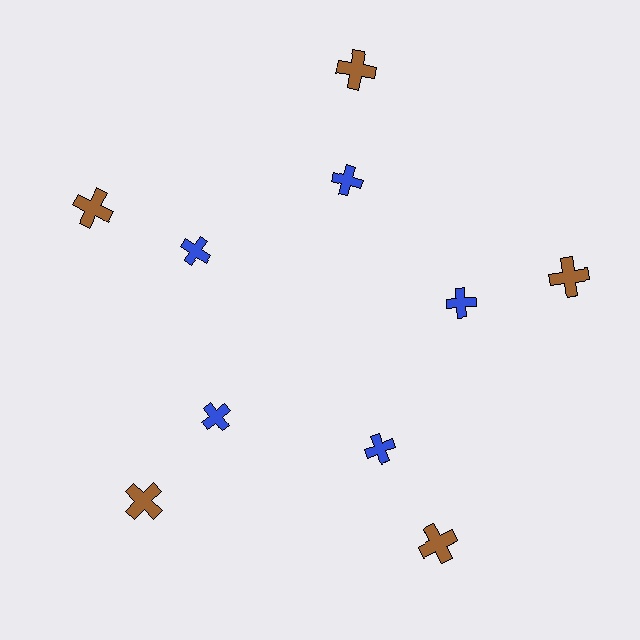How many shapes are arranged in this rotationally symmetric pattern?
There are 10 shapes, arranged in 5 groups of 2.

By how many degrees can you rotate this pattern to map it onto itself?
The pattern maps onto itself every 72 degrees of rotation.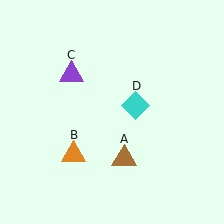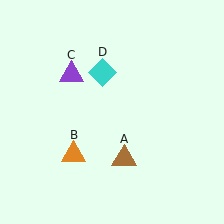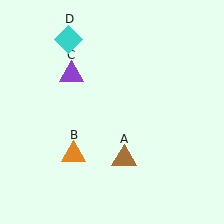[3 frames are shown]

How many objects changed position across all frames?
1 object changed position: cyan diamond (object D).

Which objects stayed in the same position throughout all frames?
Brown triangle (object A) and orange triangle (object B) and purple triangle (object C) remained stationary.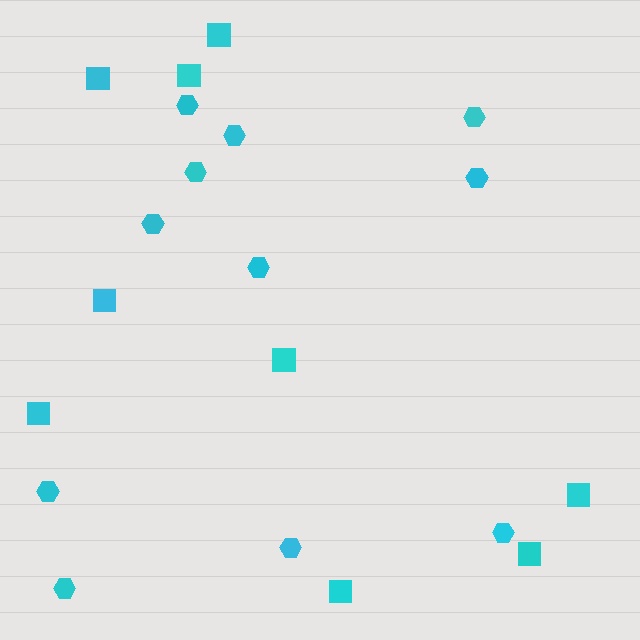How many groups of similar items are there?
There are 2 groups: one group of hexagons (11) and one group of squares (9).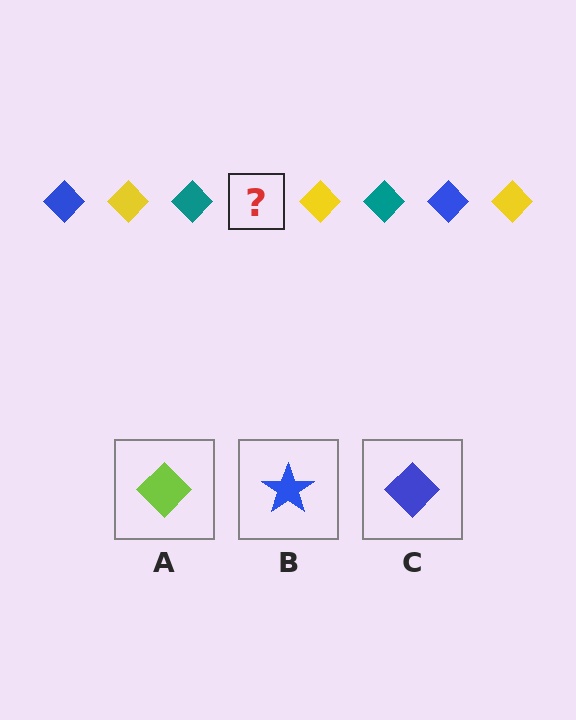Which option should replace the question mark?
Option C.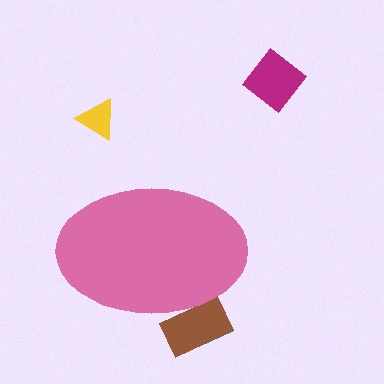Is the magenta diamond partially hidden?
No, the magenta diamond is fully visible.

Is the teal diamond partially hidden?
Yes, the teal diamond is partially hidden behind the pink ellipse.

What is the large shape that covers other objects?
A pink ellipse.